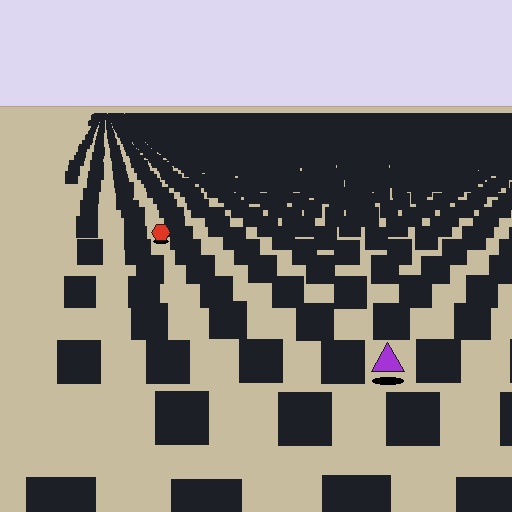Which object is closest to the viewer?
The purple triangle is closest. The texture marks near it are larger and more spread out.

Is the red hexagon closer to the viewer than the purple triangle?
No. The purple triangle is closer — you can tell from the texture gradient: the ground texture is coarser near it.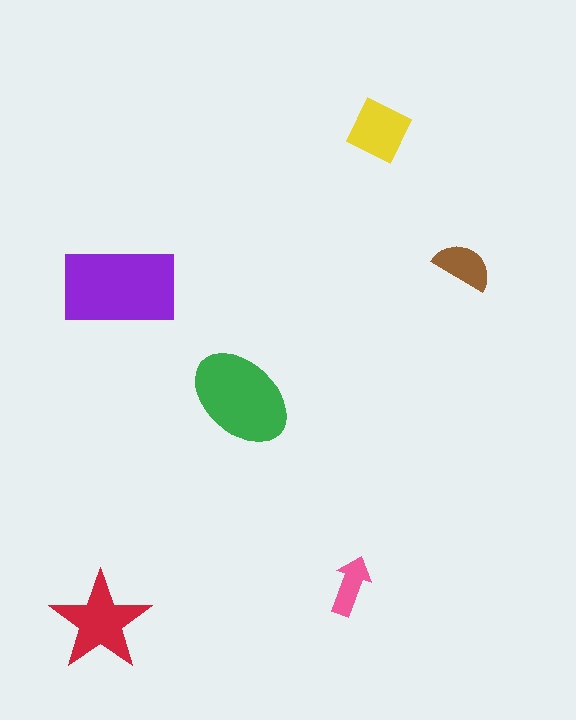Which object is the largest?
The purple rectangle.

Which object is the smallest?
The pink arrow.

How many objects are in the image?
There are 6 objects in the image.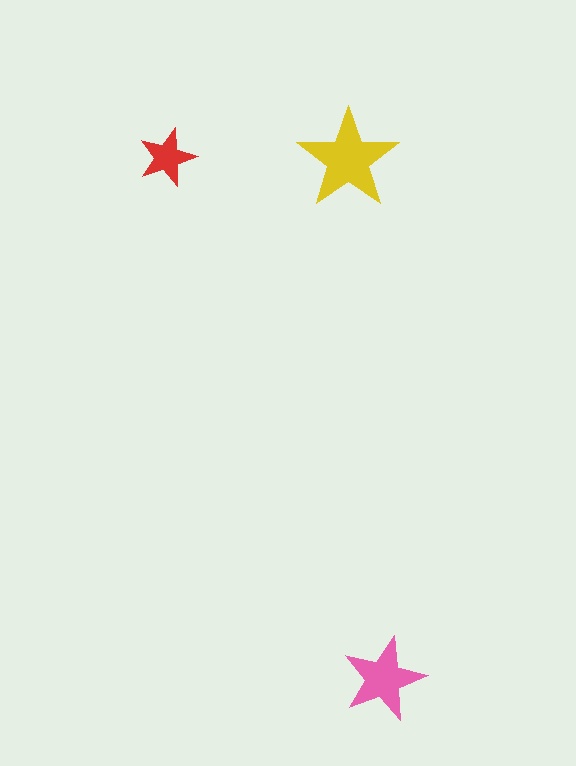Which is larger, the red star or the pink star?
The pink one.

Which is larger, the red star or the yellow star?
The yellow one.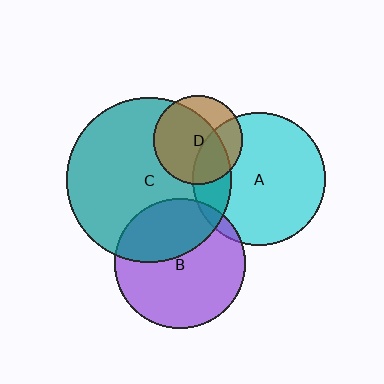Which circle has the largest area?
Circle C (teal).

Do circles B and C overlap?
Yes.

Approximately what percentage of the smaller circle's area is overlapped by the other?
Approximately 35%.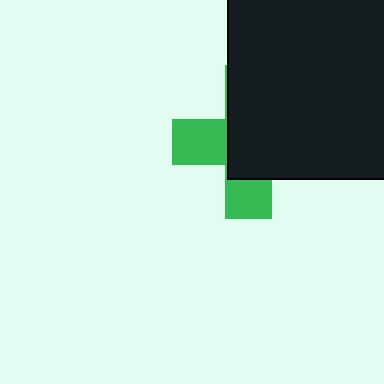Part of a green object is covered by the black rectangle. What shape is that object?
It is a cross.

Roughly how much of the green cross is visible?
A small part of it is visible (roughly 38%).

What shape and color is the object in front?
The object in front is a black rectangle.